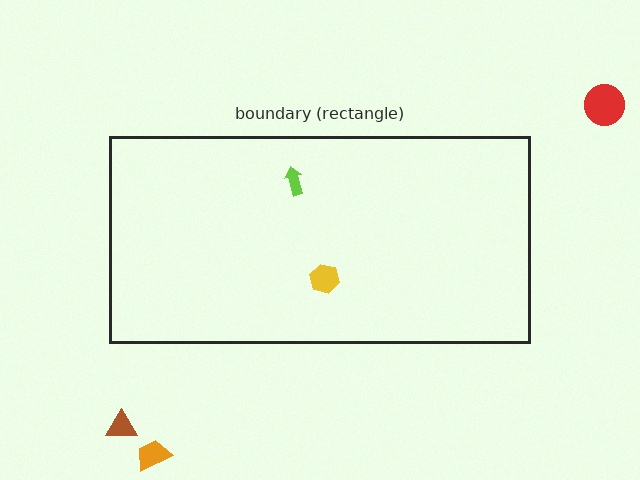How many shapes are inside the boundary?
2 inside, 3 outside.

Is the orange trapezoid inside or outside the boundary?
Outside.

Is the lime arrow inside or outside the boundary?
Inside.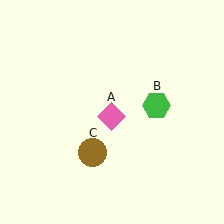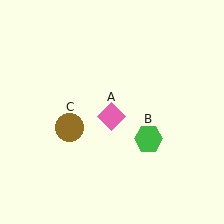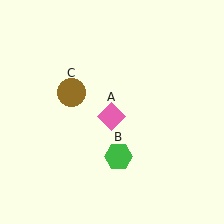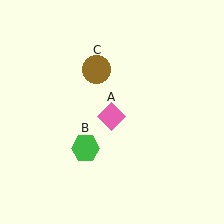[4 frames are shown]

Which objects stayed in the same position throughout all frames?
Pink diamond (object A) remained stationary.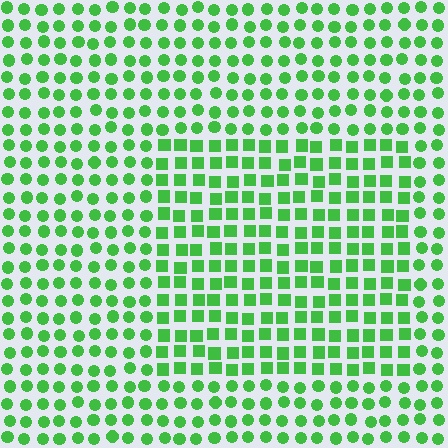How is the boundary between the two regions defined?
The boundary is defined by a change in element shape: squares inside vs. circles outside. All elements share the same color and spacing.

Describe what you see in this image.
The image is filled with small green elements arranged in a uniform grid. A rectangle-shaped region contains squares, while the surrounding area contains circles. The boundary is defined purely by the change in element shape.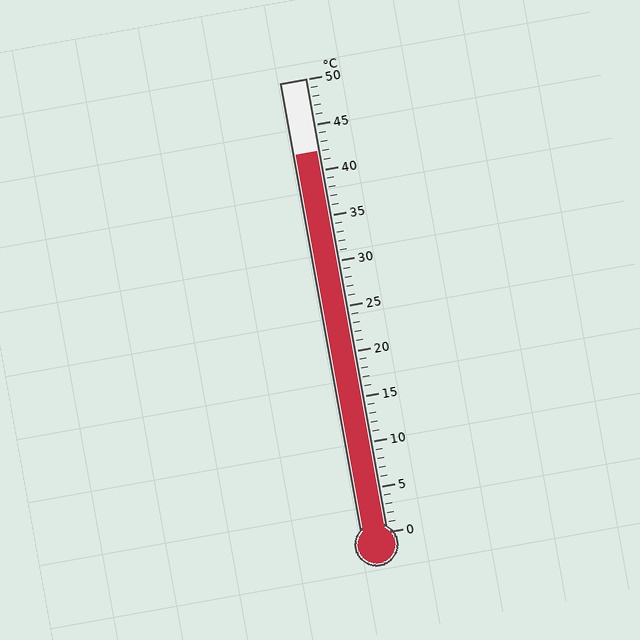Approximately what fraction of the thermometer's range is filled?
The thermometer is filled to approximately 85% of its range.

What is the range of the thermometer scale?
The thermometer scale ranges from 0°C to 50°C.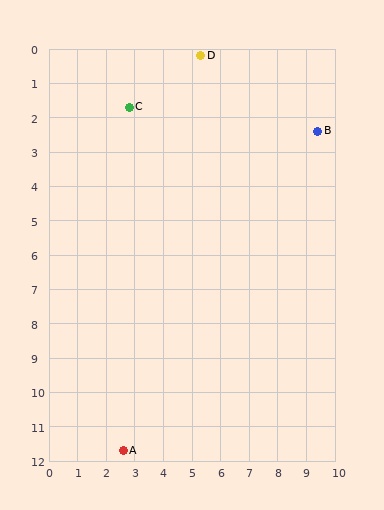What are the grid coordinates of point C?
Point C is at approximately (2.8, 1.7).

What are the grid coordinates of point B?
Point B is at approximately (9.4, 2.4).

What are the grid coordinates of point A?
Point A is at approximately (2.6, 11.7).